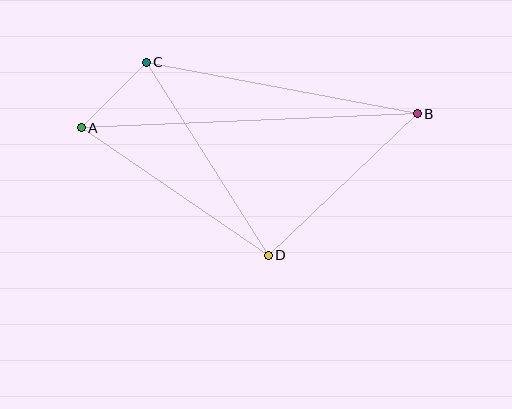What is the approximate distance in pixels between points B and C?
The distance between B and C is approximately 276 pixels.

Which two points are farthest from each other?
Points A and B are farthest from each other.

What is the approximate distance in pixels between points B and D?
The distance between B and D is approximately 205 pixels.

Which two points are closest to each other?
Points A and C are closest to each other.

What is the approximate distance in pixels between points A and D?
The distance between A and D is approximately 227 pixels.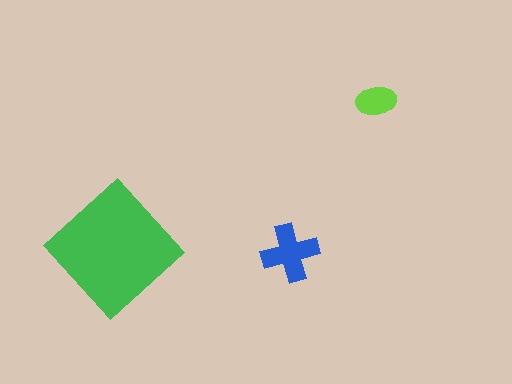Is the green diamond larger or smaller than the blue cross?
Larger.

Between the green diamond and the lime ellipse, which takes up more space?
The green diamond.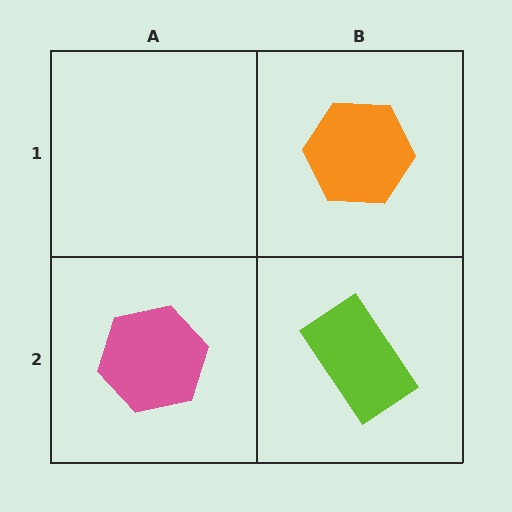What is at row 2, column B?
A lime rectangle.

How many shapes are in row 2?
2 shapes.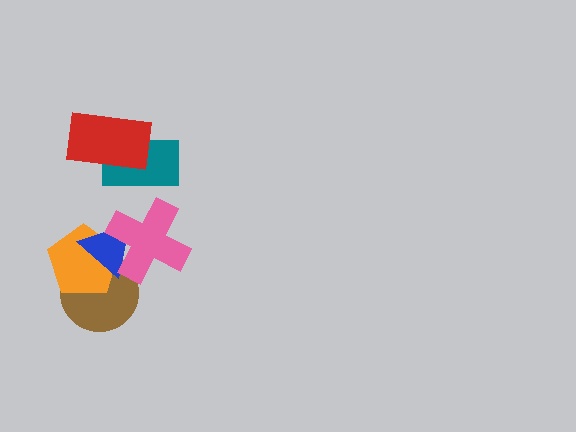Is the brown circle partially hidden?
Yes, it is partially covered by another shape.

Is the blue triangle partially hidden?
Yes, it is partially covered by another shape.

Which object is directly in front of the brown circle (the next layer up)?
The orange pentagon is directly in front of the brown circle.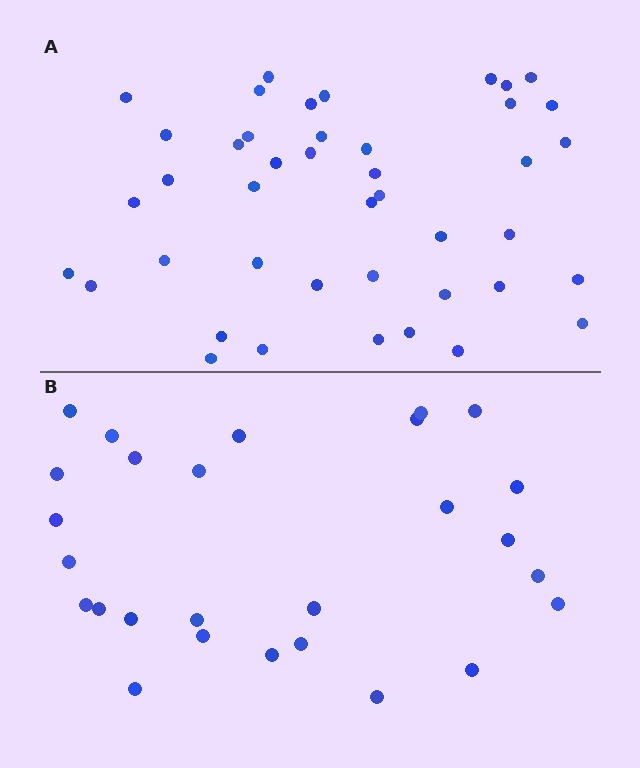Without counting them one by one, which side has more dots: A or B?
Region A (the top region) has more dots.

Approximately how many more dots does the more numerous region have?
Region A has approximately 15 more dots than region B.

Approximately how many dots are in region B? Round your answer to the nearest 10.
About 30 dots. (The exact count is 27, which rounds to 30.)